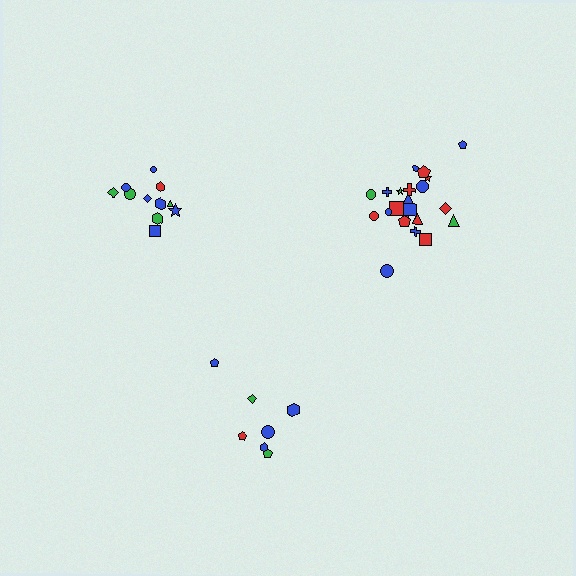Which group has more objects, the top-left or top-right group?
The top-right group.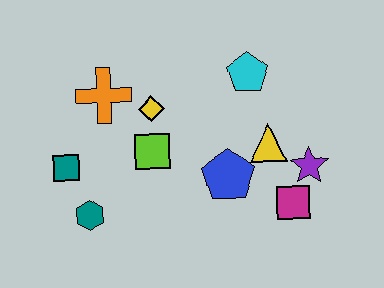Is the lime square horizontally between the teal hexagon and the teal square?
No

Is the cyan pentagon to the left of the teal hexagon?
No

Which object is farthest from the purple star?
The teal square is farthest from the purple star.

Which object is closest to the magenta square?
The purple star is closest to the magenta square.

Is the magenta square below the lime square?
Yes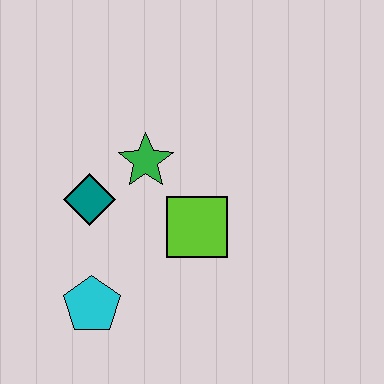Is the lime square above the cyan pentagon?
Yes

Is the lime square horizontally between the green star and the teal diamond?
No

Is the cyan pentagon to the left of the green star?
Yes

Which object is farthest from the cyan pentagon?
The green star is farthest from the cyan pentagon.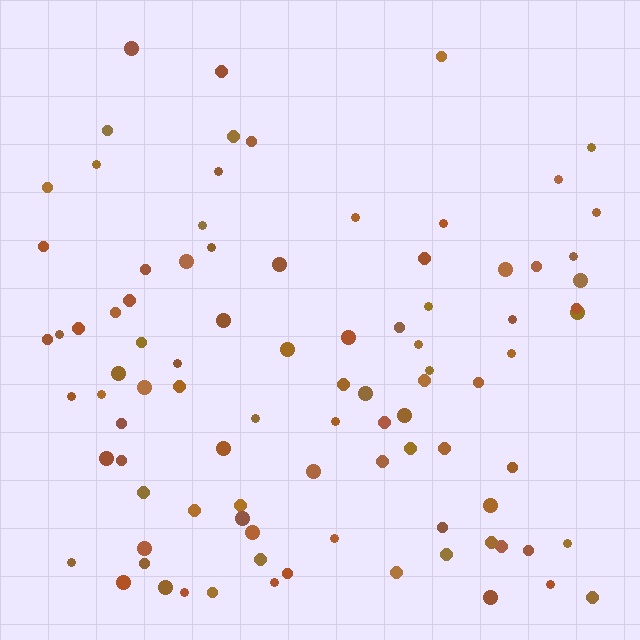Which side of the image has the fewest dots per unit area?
The top.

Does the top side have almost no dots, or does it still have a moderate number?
Still a moderate number, just noticeably fewer than the bottom.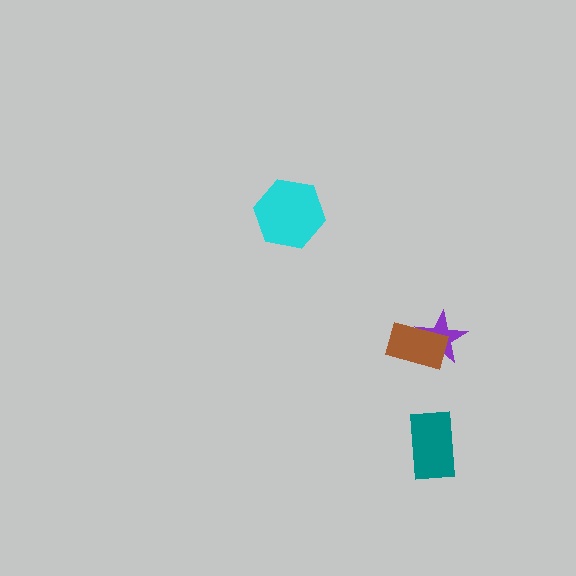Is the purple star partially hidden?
Yes, it is partially covered by another shape.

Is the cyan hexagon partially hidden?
No, no other shape covers it.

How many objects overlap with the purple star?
1 object overlaps with the purple star.